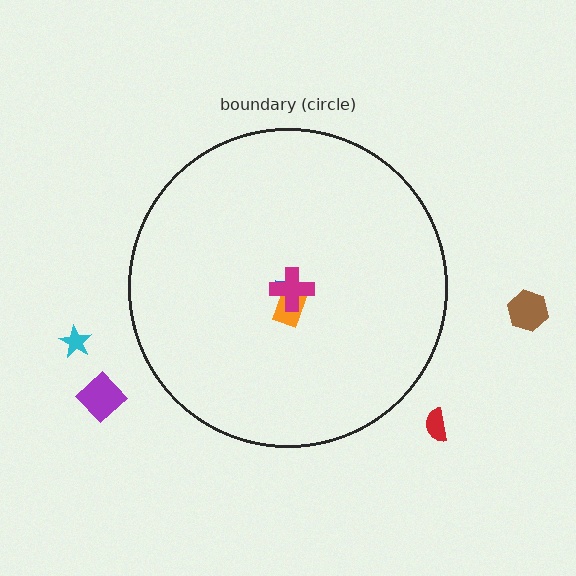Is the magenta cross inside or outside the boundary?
Inside.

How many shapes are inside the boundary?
3 inside, 4 outside.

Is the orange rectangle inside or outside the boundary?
Inside.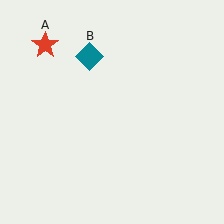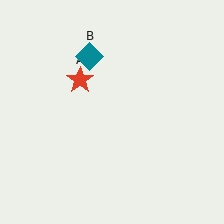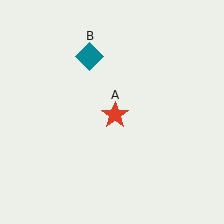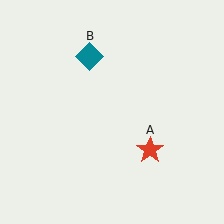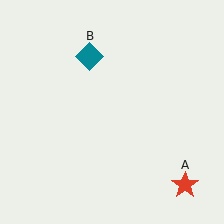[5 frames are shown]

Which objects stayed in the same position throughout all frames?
Teal diamond (object B) remained stationary.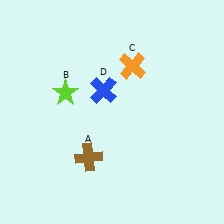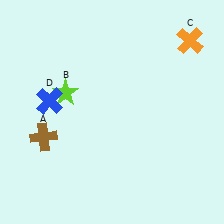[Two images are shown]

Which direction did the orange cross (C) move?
The orange cross (C) moved right.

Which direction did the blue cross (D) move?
The blue cross (D) moved left.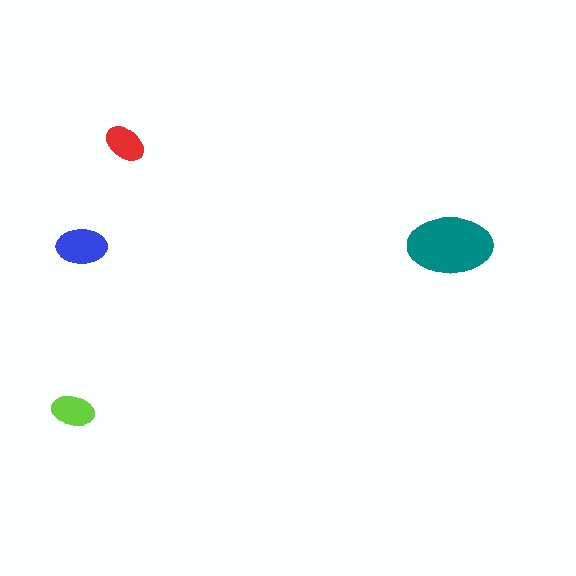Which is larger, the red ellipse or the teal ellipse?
The teal one.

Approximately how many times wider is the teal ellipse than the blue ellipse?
About 1.5 times wider.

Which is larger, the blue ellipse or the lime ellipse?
The blue one.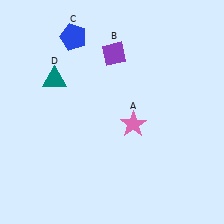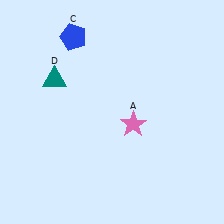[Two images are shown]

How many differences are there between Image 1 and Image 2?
There is 1 difference between the two images.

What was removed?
The purple diamond (B) was removed in Image 2.